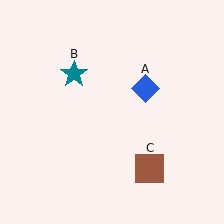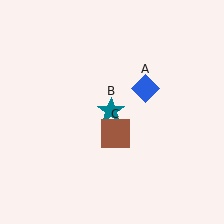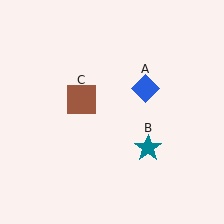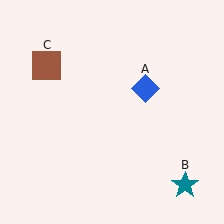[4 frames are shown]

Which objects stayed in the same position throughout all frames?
Blue diamond (object A) remained stationary.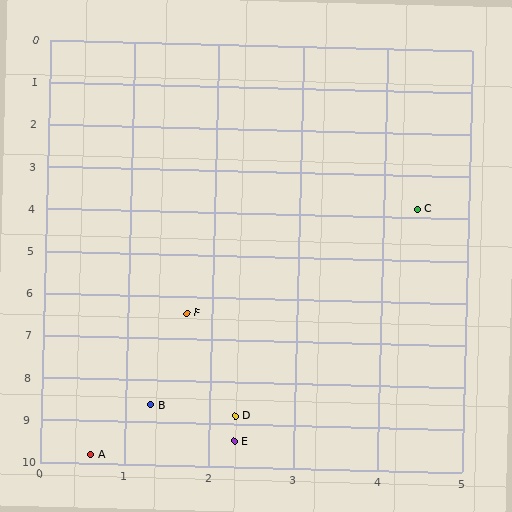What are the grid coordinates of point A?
Point A is at approximately (0.6, 9.8).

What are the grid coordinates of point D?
Point D is at approximately (2.3, 8.8).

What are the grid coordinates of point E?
Point E is at approximately (2.3, 9.4).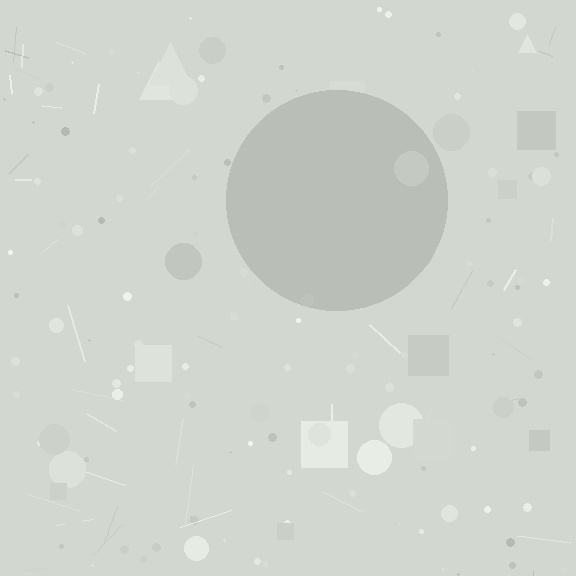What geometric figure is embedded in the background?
A circle is embedded in the background.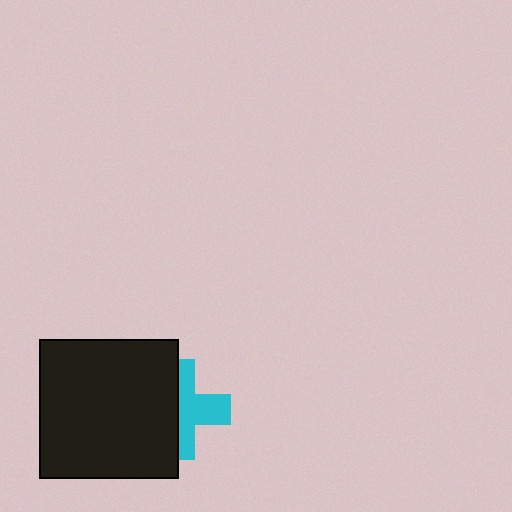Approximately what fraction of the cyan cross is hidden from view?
Roughly 49% of the cyan cross is hidden behind the black square.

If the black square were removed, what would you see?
You would see the complete cyan cross.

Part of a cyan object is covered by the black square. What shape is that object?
It is a cross.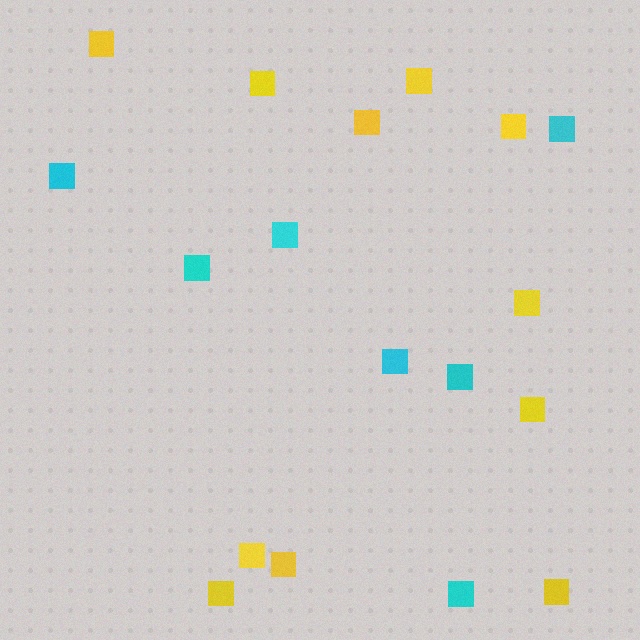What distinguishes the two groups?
There are 2 groups: one group of yellow squares (11) and one group of cyan squares (7).